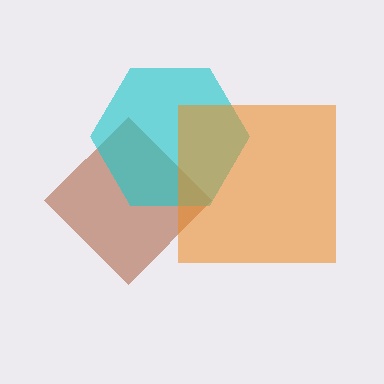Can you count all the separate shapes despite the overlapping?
Yes, there are 3 separate shapes.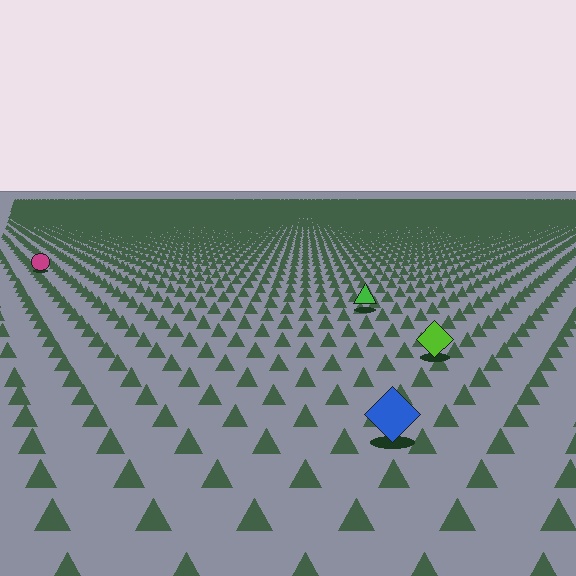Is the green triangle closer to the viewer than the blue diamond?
No. The blue diamond is closer — you can tell from the texture gradient: the ground texture is coarser near it.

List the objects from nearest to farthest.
From nearest to farthest: the blue diamond, the lime diamond, the green triangle, the magenta circle.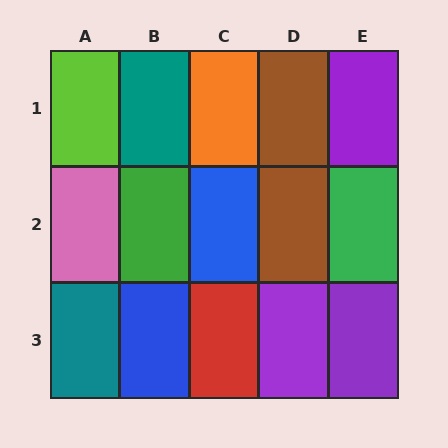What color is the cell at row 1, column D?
Brown.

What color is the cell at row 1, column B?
Teal.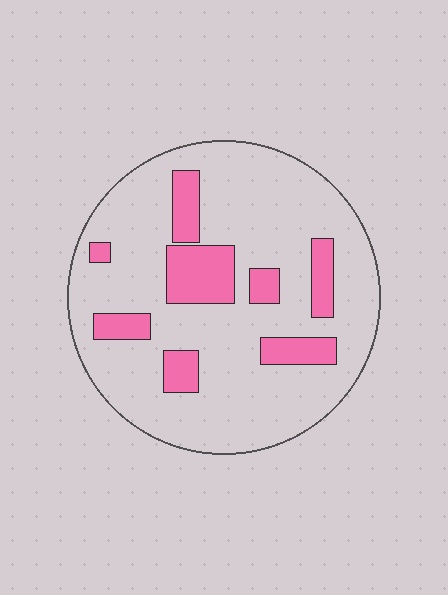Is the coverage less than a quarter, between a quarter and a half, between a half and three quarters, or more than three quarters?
Less than a quarter.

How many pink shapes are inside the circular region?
8.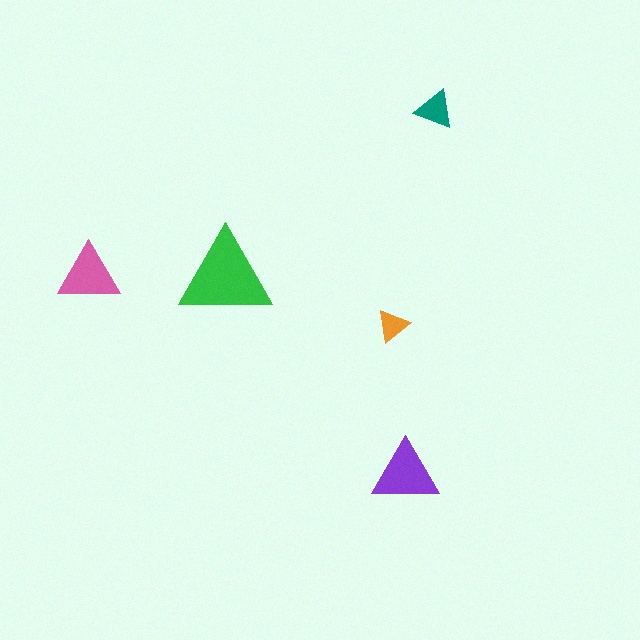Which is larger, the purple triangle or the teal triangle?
The purple one.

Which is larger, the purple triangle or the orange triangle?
The purple one.